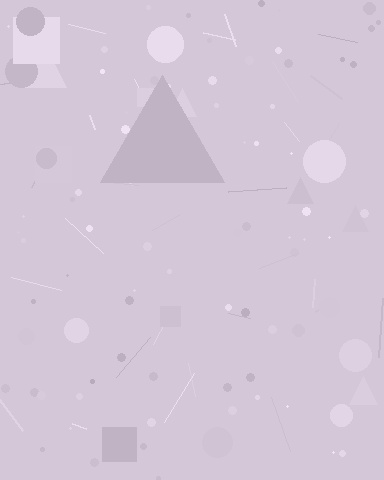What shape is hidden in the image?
A triangle is hidden in the image.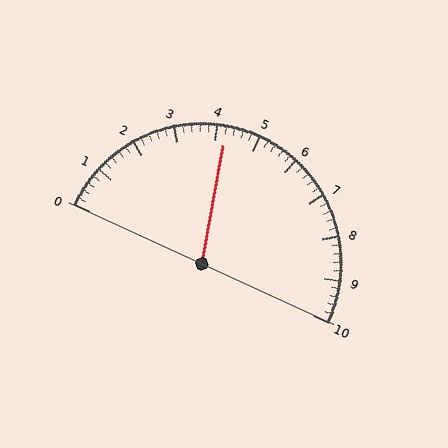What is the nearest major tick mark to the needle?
The nearest major tick mark is 4.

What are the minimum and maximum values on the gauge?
The gauge ranges from 0 to 10.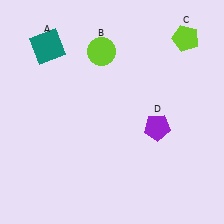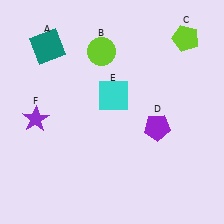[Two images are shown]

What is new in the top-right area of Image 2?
A cyan square (E) was added in the top-right area of Image 2.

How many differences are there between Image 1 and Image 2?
There are 2 differences between the two images.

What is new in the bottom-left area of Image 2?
A purple star (F) was added in the bottom-left area of Image 2.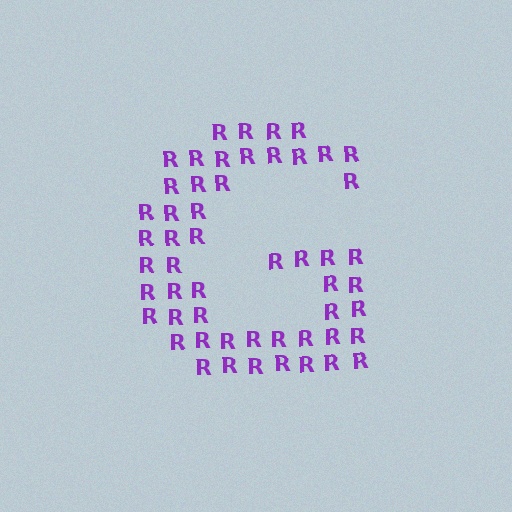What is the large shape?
The large shape is the letter G.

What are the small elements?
The small elements are letter R's.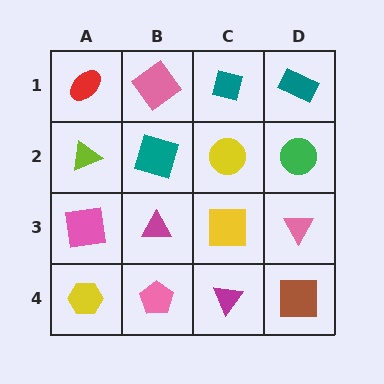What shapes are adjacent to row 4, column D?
A pink triangle (row 3, column D), a magenta triangle (row 4, column C).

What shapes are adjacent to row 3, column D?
A green circle (row 2, column D), a brown square (row 4, column D), a yellow square (row 3, column C).